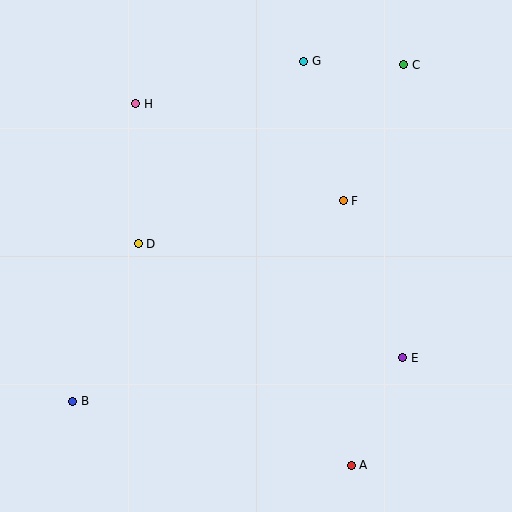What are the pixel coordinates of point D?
Point D is at (138, 244).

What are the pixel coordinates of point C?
Point C is at (404, 65).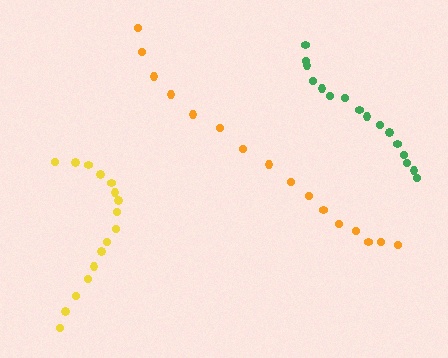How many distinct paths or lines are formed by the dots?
There are 3 distinct paths.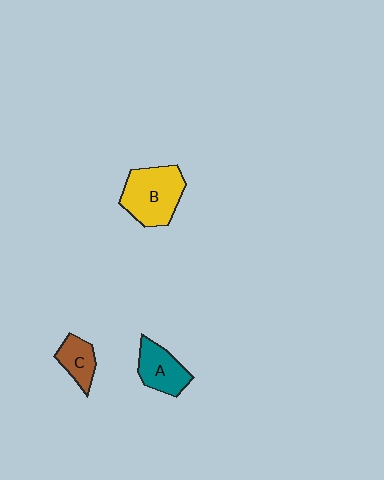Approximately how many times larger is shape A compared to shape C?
Approximately 1.3 times.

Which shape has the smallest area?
Shape C (brown).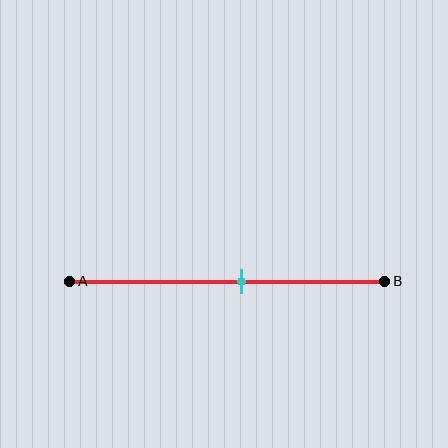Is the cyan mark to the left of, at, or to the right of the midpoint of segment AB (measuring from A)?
The cyan mark is to the right of the midpoint of segment AB.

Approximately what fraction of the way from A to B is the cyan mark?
The cyan mark is approximately 55% of the way from A to B.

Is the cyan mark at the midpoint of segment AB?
No, the mark is at about 55% from A, not at the 50% midpoint.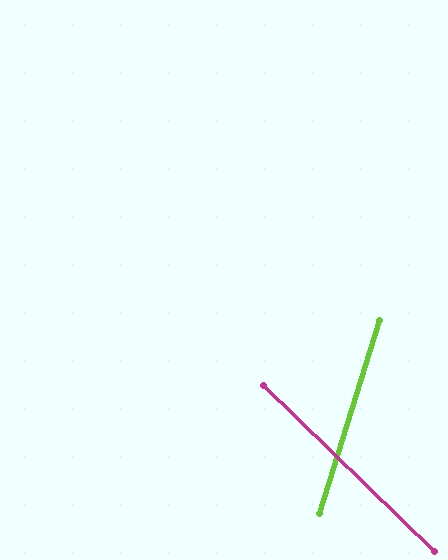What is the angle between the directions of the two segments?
Approximately 63 degrees.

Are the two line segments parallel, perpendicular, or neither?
Neither parallel nor perpendicular — they differ by about 63°.